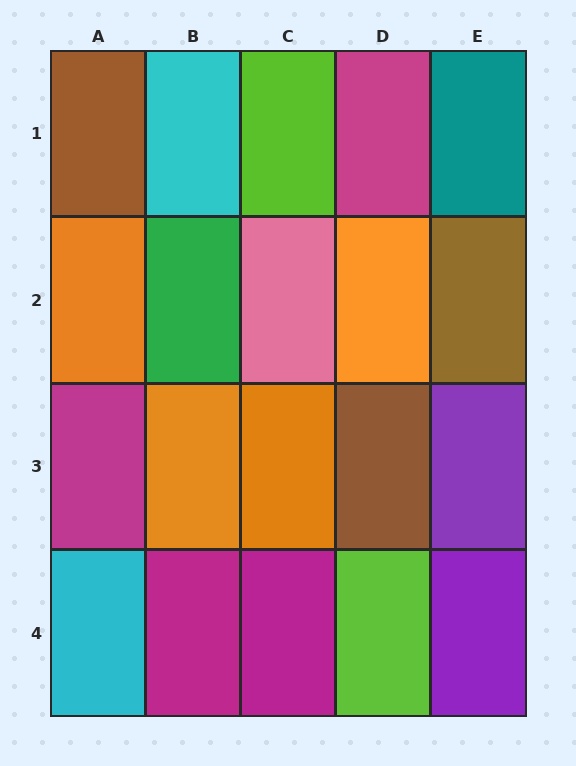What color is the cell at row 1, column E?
Teal.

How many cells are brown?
3 cells are brown.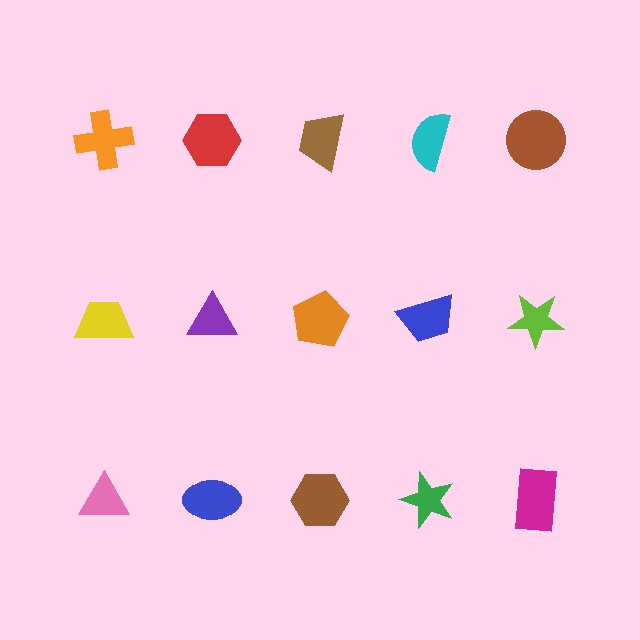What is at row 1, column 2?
A red hexagon.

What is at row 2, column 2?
A purple triangle.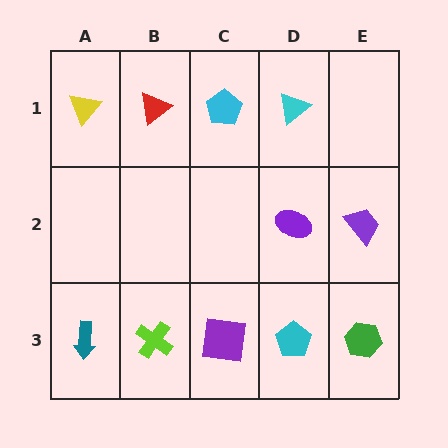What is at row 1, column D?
A cyan triangle.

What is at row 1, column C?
A cyan pentagon.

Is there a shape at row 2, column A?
No, that cell is empty.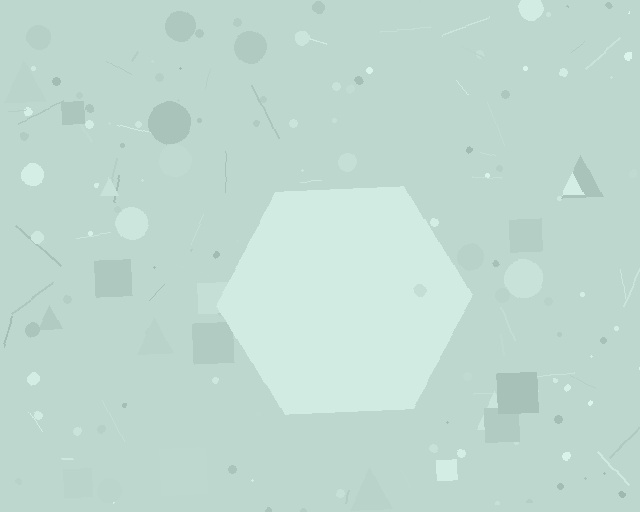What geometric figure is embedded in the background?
A hexagon is embedded in the background.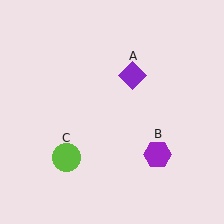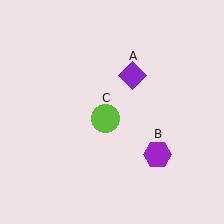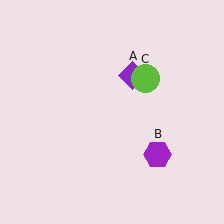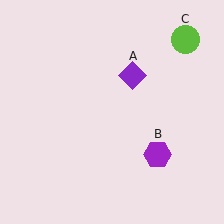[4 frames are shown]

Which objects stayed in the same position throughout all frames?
Purple diamond (object A) and purple hexagon (object B) remained stationary.